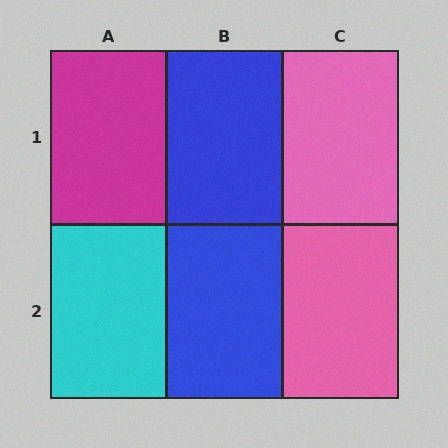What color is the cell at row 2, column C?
Pink.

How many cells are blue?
2 cells are blue.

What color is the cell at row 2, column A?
Cyan.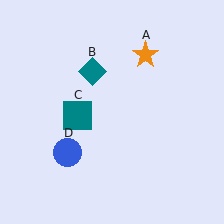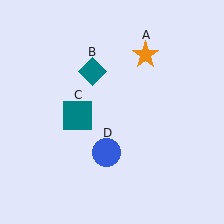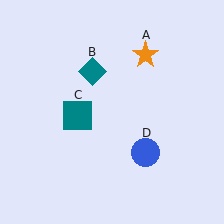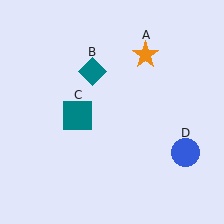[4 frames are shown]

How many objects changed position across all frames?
1 object changed position: blue circle (object D).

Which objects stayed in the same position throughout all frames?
Orange star (object A) and teal diamond (object B) and teal square (object C) remained stationary.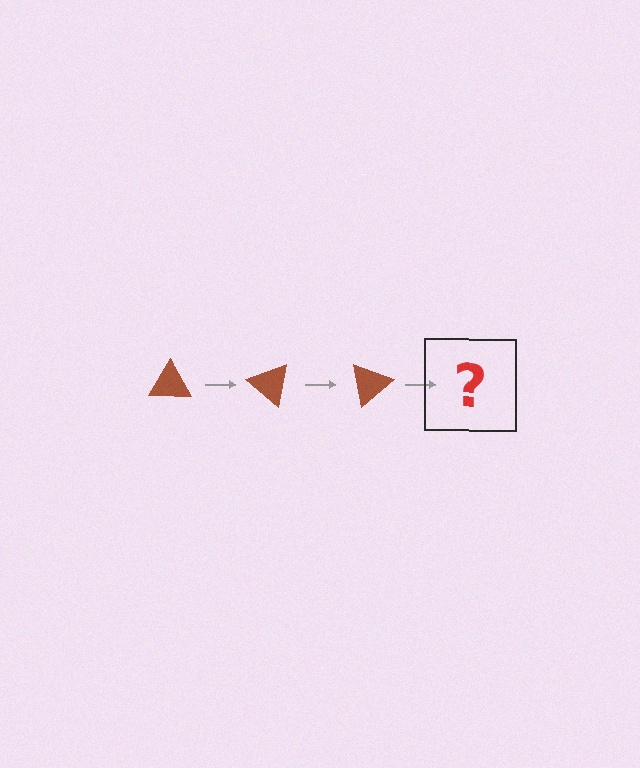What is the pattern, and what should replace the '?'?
The pattern is that the triangle rotates 40 degrees each step. The '?' should be a brown triangle rotated 120 degrees.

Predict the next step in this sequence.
The next step is a brown triangle rotated 120 degrees.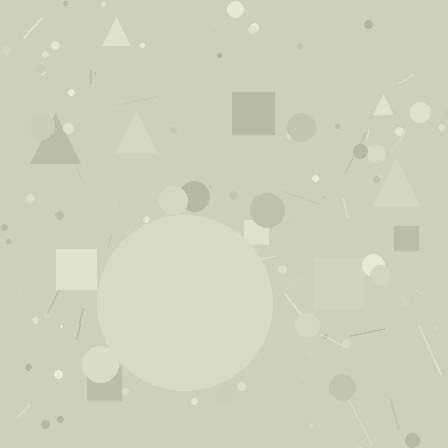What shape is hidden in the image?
A circle is hidden in the image.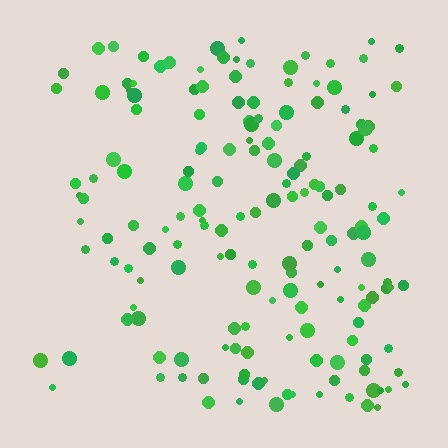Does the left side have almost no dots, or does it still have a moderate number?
Still a moderate number, just noticeably fewer than the right.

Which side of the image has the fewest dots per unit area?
The left.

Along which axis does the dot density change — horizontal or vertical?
Horizontal.